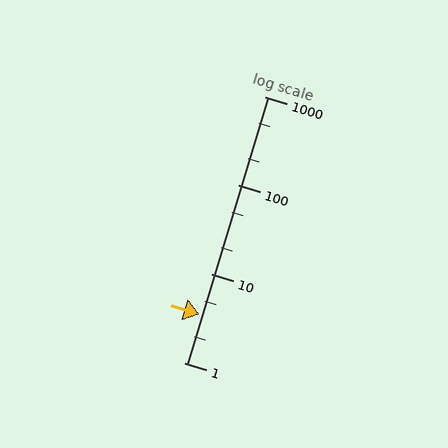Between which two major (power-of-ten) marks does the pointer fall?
The pointer is between 1 and 10.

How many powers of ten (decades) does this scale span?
The scale spans 3 decades, from 1 to 1000.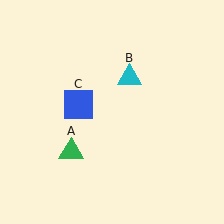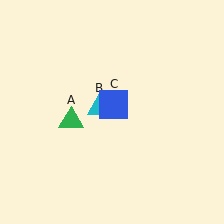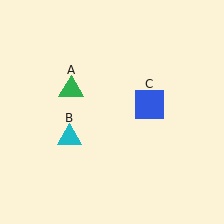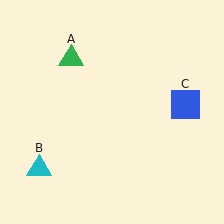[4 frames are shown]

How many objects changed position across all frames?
3 objects changed position: green triangle (object A), cyan triangle (object B), blue square (object C).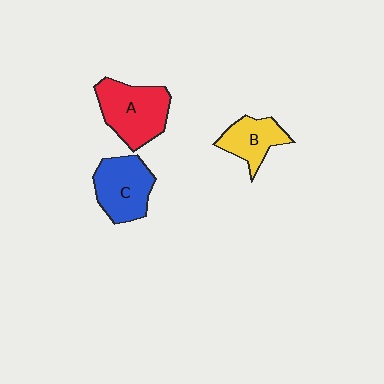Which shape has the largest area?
Shape A (red).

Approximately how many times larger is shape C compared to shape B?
Approximately 1.3 times.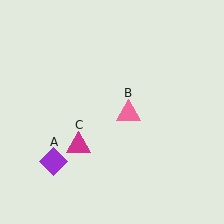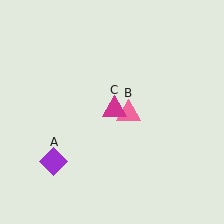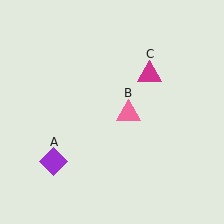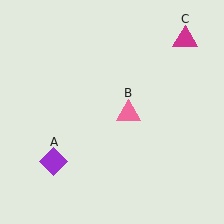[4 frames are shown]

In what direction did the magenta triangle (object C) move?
The magenta triangle (object C) moved up and to the right.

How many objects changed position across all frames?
1 object changed position: magenta triangle (object C).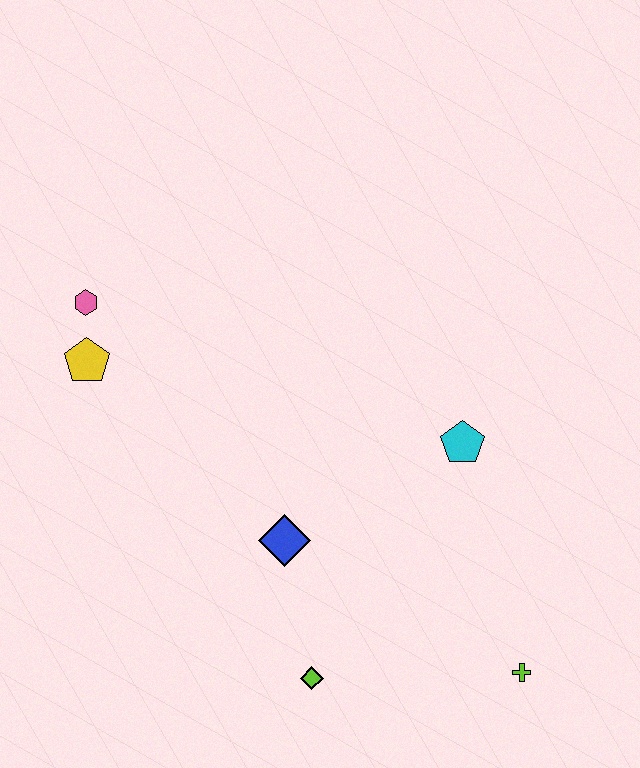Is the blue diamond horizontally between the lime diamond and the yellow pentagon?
Yes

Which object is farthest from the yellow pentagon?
The lime cross is farthest from the yellow pentagon.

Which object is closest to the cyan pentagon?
The blue diamond is closest to the cyan pentagon.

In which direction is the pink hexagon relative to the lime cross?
The pink hexagon is to the left of the lime cross.